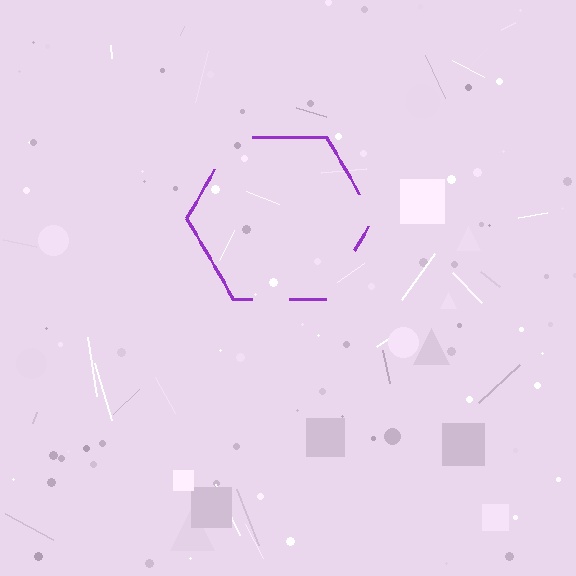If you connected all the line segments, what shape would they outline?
They would outline a hexagon.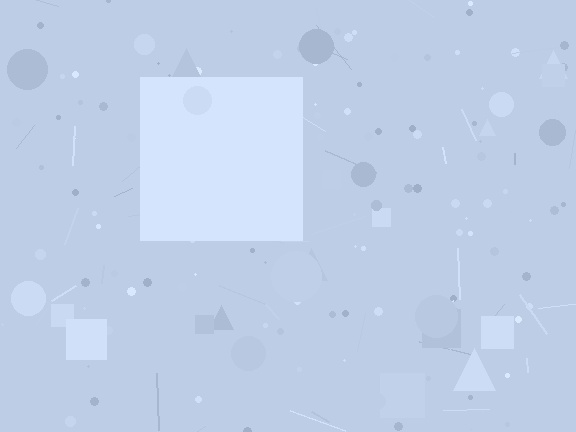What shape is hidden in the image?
A square is hidden in the image.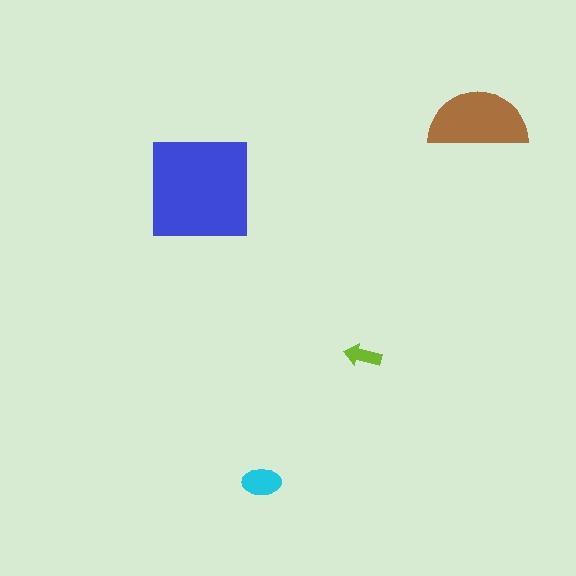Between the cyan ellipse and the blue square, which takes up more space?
The blue square.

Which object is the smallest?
The lime arrow.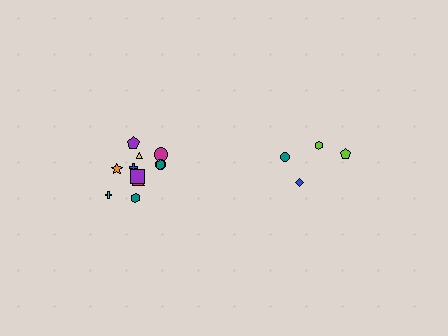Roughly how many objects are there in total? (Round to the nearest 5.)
Roughly 15 objects in total.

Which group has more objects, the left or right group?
The left group.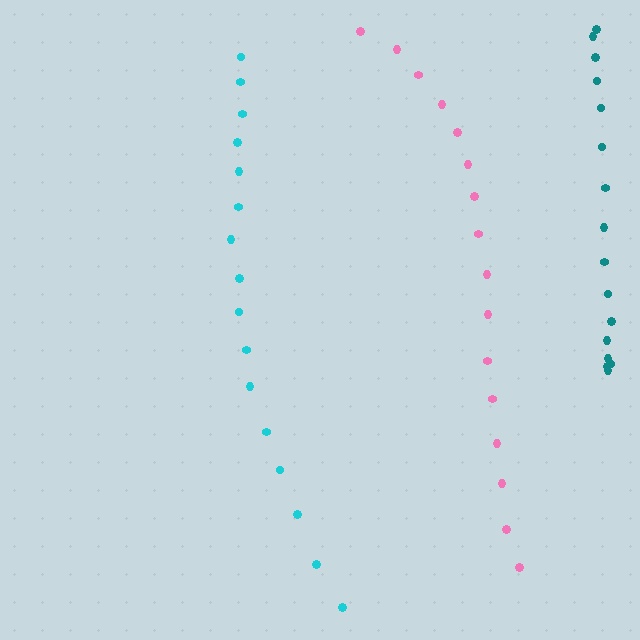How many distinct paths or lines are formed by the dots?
There are 3 distinct paths.